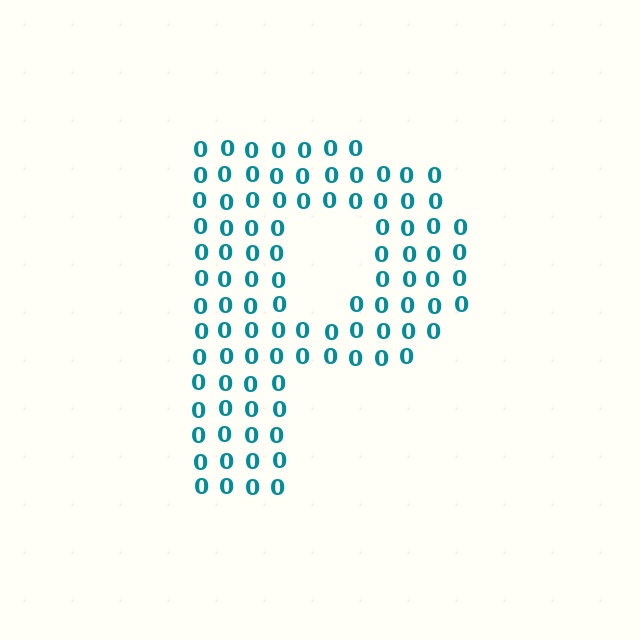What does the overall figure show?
The overall figure shows the letter P.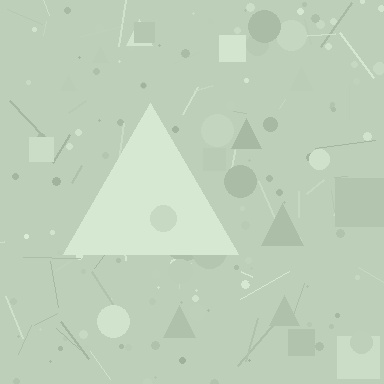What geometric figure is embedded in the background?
A triangle is embedded in the background.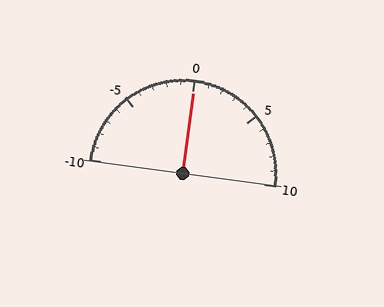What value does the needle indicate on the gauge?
The needle indicates approximately 0.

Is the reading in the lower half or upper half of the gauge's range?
The reading is in the upper half of the range (-10 to 10).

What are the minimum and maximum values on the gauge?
The gauge ranges from -10 to 10.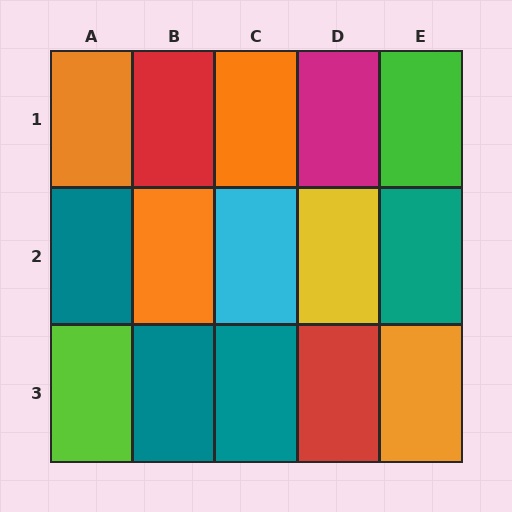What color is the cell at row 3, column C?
Teal.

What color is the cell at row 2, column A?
Teal.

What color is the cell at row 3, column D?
Red.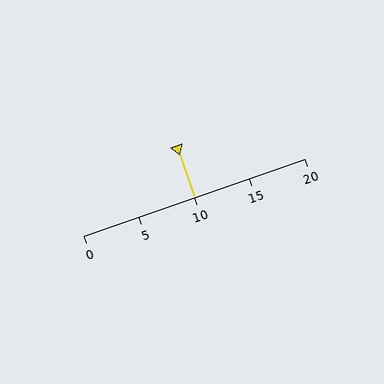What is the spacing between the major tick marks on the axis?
The major ticks are spaced 5 apart.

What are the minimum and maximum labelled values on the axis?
The axis runs from 0 to 20.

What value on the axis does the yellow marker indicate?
The marker indicates approximately 10.